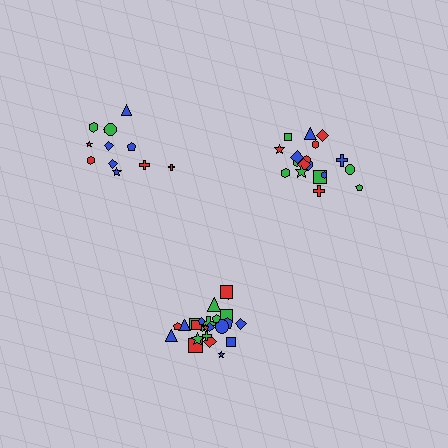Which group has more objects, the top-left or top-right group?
The top-right group.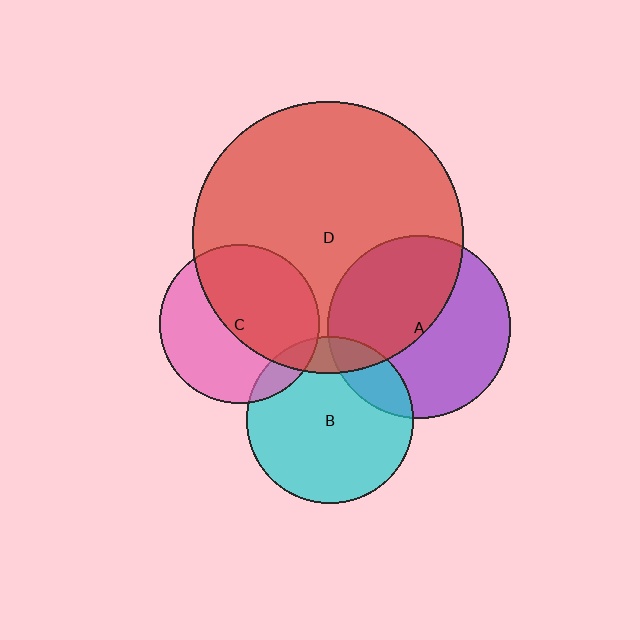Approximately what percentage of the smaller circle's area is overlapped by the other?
Approximately 15%.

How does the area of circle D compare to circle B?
Approximately 2.7 times.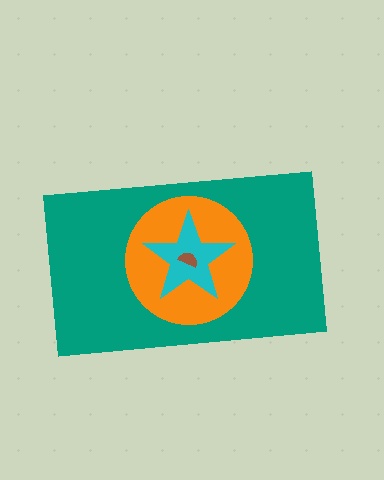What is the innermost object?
The brown semicircle.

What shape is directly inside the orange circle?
The cyan star.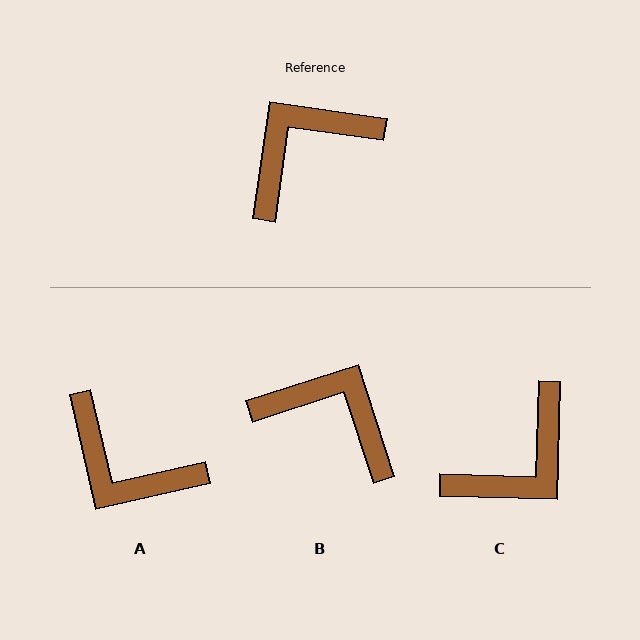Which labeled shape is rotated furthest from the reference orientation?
C, about 173 degrees away.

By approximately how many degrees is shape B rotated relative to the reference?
Approximately 64 degrees clockwise.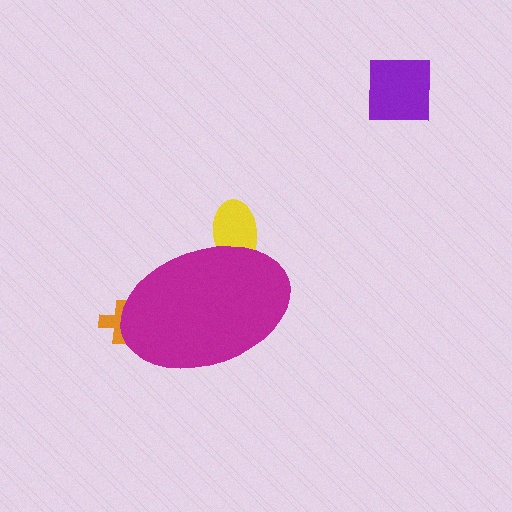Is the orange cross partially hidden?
Yes, the orange cross is partially hidden behind the magenta ellipse.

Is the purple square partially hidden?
No, the purple square is fully visible.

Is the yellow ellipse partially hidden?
Yes, the yellow ellipse is partially hidden behind the magenta ellipse.